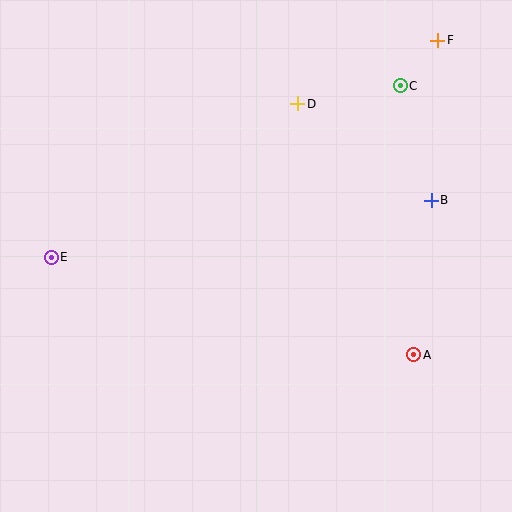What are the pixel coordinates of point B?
Point B is at (431, 200).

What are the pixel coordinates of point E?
Point E is at (51, 257).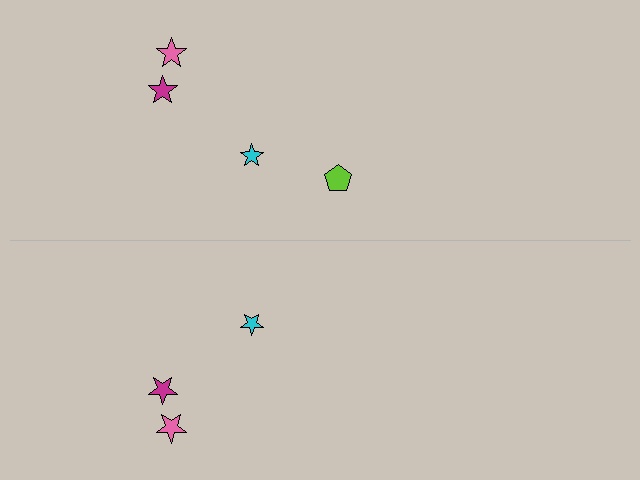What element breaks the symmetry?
A lime pentagon is missing from the bottom side.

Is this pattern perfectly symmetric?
No, the pattern is not perfectly symmetric. A lime pentagon is missing from the bottom side.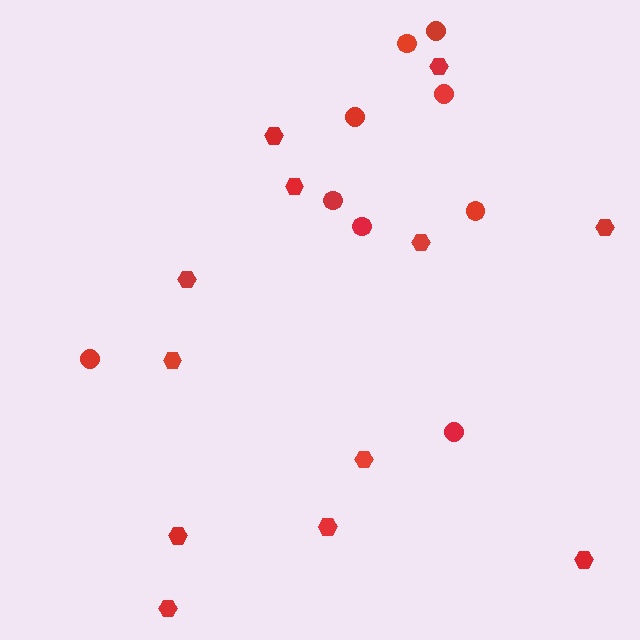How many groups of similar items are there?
There are 2 groups: one group of hexagons (12) and one group of circles (9).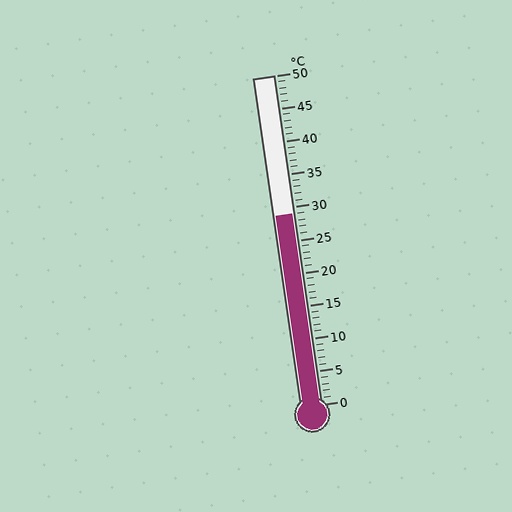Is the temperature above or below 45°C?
The temperature is below 45°C.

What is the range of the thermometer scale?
The thermometer scale ranges from 0°C to 50°C.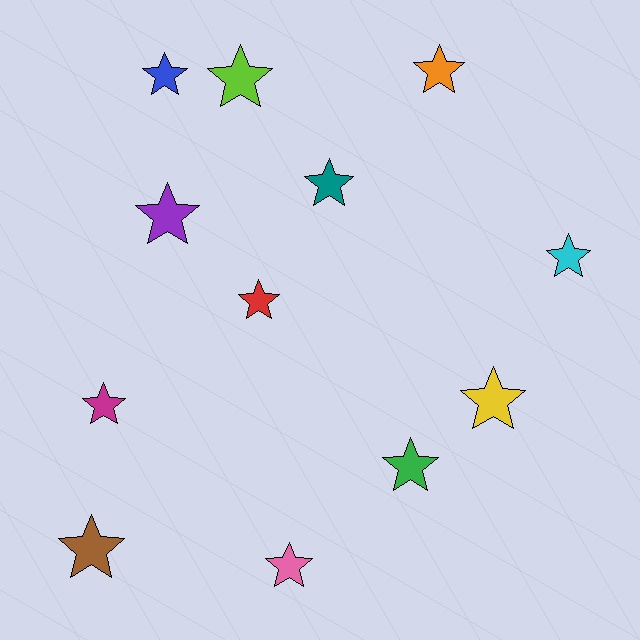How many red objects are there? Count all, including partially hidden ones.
There is 1 red object.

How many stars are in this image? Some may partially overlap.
There are 12 stars.